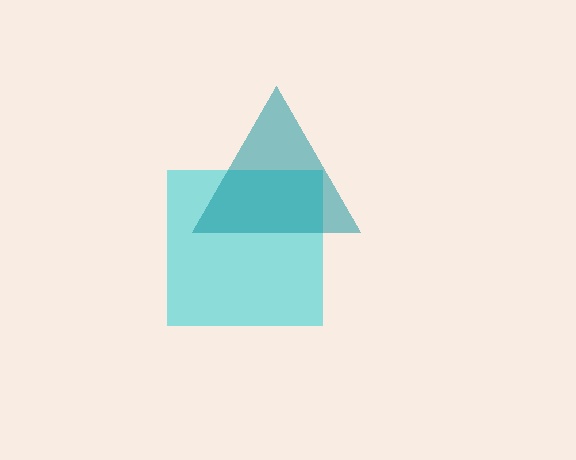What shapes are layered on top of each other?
The layered shapes are: a cyan square, a teal triangle.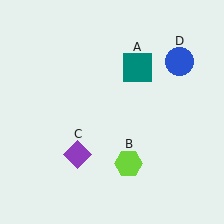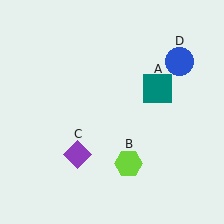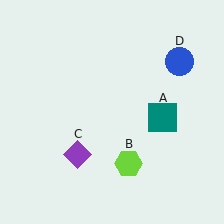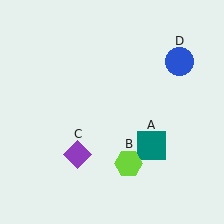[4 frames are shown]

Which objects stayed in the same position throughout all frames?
Lime hexagon (object B) and purple diamond (object C) and blue circle (object D) remained stationary.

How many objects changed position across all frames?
1 object changed position: teal square (object A).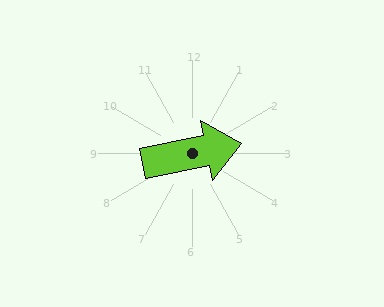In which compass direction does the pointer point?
East.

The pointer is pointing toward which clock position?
Roughly 3 o'clock.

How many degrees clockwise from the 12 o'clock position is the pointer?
Approximately 79 degrees.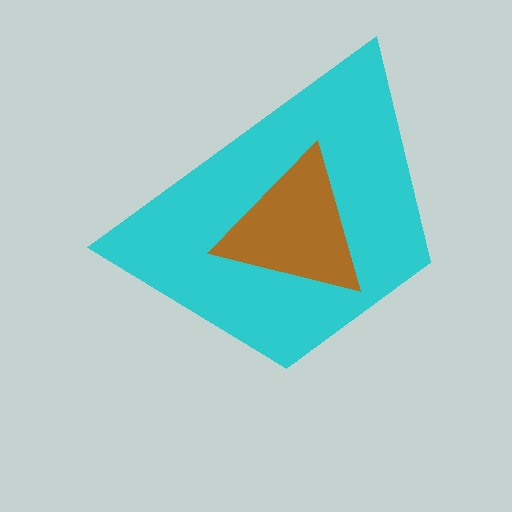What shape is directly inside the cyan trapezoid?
The brown triangle.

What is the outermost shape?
The cyan trapezoid.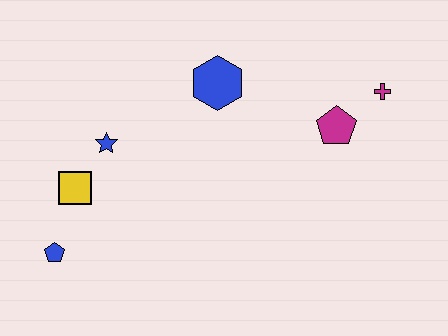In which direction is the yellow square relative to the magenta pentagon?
The yellow square is to the left of the magenta pentagon.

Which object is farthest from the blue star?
The magenta cross is farthest from the blue star.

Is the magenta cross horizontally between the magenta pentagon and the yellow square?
No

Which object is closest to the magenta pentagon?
The magenta cross is closest to the magenta pentagon.